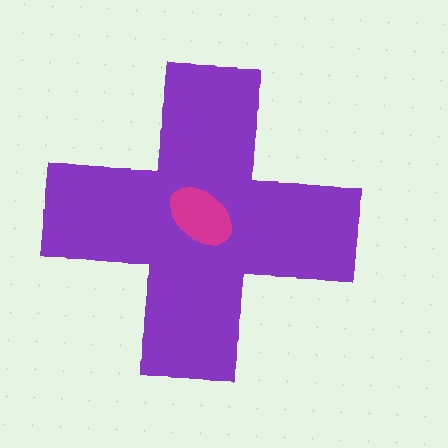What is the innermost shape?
The magenta ellipse.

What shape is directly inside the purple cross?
The magenta ellipse.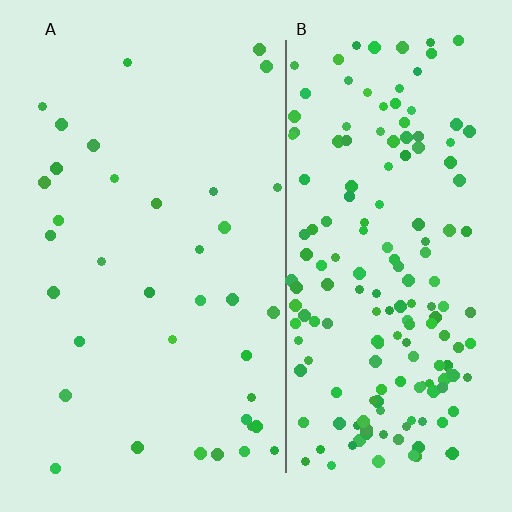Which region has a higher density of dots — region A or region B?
B (the right).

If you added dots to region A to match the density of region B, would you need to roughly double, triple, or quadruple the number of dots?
Approximately quadruple.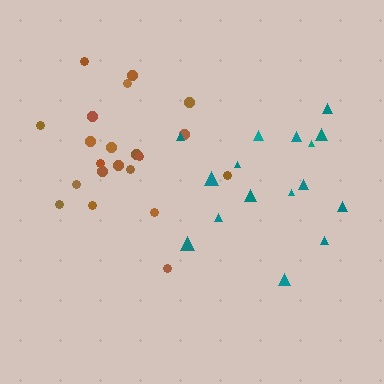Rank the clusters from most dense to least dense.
brown, teal.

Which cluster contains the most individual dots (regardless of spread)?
Brown (21).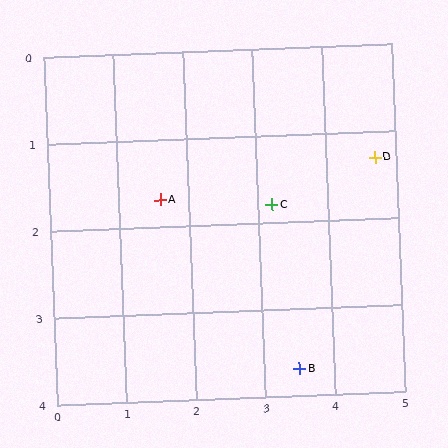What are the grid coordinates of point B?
Point B is at approximately (3.5, 3.7).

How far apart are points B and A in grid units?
Points B and A are about 2.8 grid units apart.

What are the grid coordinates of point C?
Point C is at approximately (3.2, 1.8).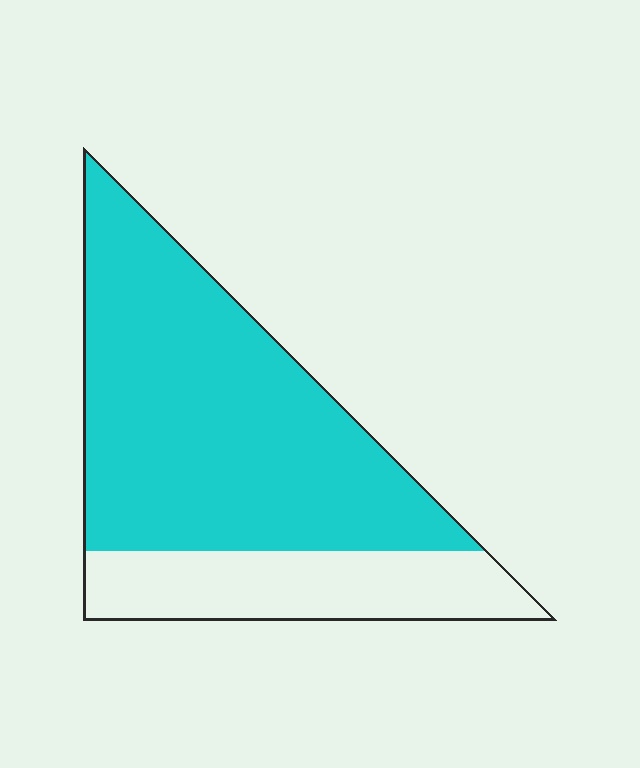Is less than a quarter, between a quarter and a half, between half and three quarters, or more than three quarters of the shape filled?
Between half and three quarters.